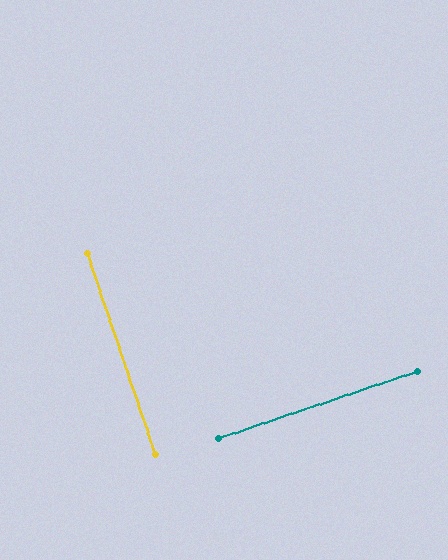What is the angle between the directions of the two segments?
Approximately 90 degrees.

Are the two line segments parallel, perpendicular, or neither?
Perpendicular — they meet at approximately 90°.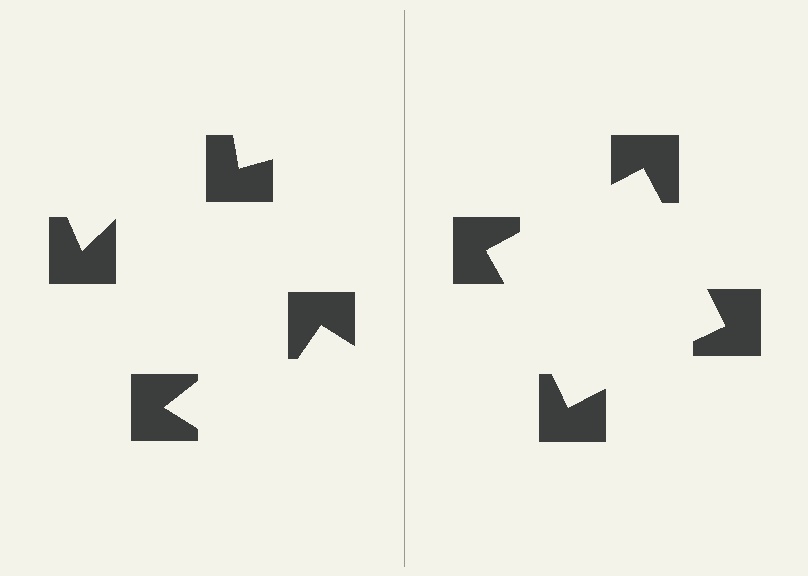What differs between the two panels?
The notched squares are positioned identically on both sides; only the wedge orientations differ. On the right they align to a square; on the left they are misaligned.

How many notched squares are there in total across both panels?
8 — 4 on each side.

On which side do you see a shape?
An illusory square appears on the right side. On the left side the wedge cuts are rotated, so no coherent shape forms.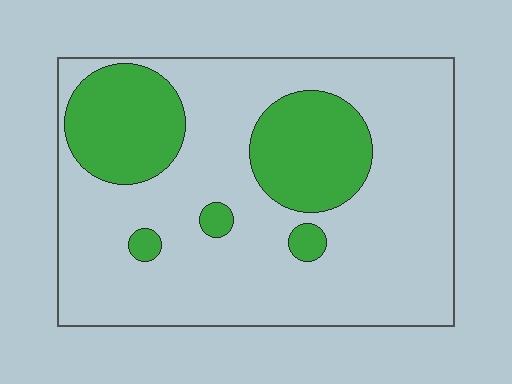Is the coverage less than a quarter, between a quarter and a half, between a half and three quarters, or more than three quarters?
Less than a quarter.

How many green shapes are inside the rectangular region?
5.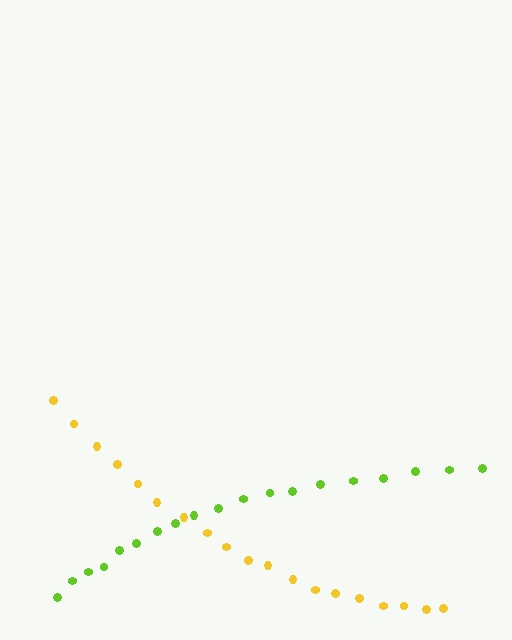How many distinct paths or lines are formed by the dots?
There are 2 distinct paths.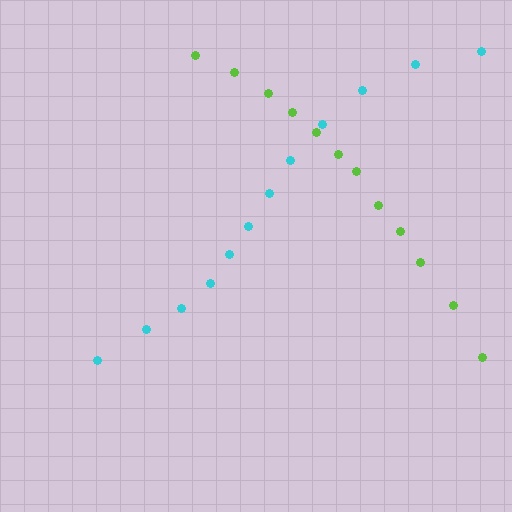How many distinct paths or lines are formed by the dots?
There are 2 distinct paths.